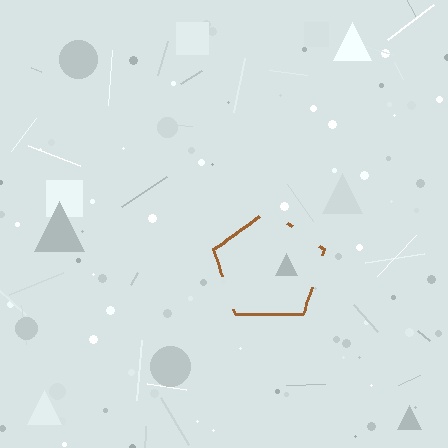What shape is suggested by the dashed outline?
The dashed outline suggests a pentagon.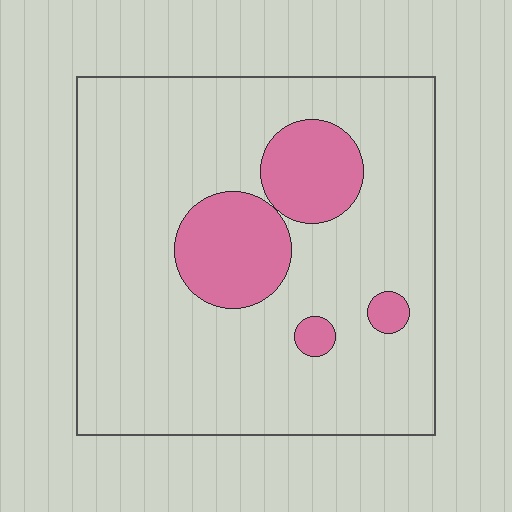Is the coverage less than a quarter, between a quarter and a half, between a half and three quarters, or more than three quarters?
Less than a quarter.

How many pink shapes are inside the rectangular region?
4.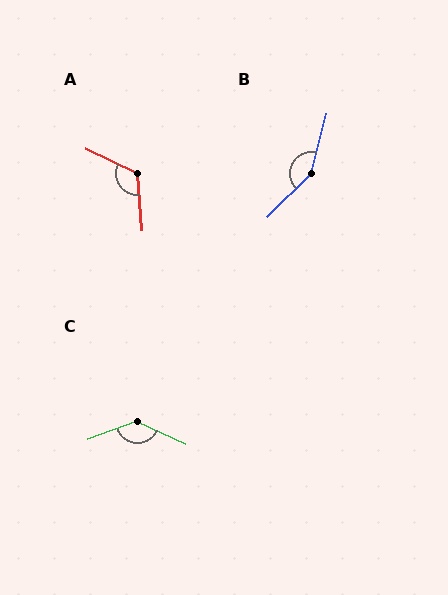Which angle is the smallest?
A, at approximately 121 degrees.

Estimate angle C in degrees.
Approximately 136 degrees.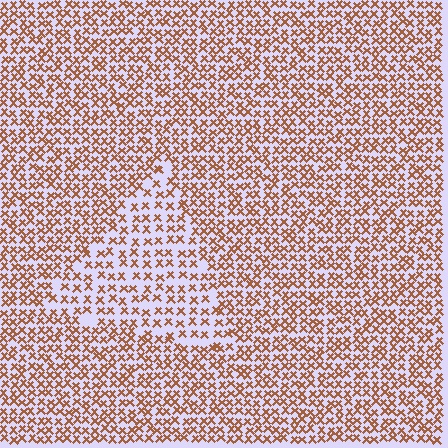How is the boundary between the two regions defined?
The boundary is defined by a change in element density (approximately 1.7x ratio). All elements are the same color, size, and shape.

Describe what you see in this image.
The image contains small brown elements arranged at two different densities. A triangle-shaped region is visible where the elements are less densely packed than the surrounding area.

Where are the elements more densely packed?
The elements are more densely packed outside the triangle boundary.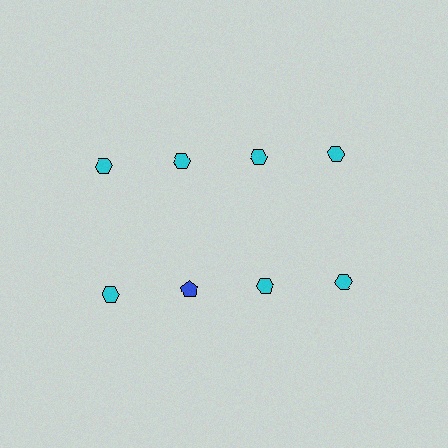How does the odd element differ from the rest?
It differs in both color (blue instead of cyan) and shape (pentagon instead of hexagon).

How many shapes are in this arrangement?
There are 8 shapes arranged in a grid pattern.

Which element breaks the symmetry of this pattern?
The blue pentagon in the second row, second from left column breaks the symmetry. All other shapes are cyan hexagons.